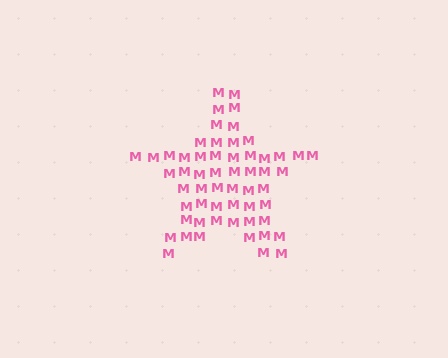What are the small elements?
The small elements are letter M's.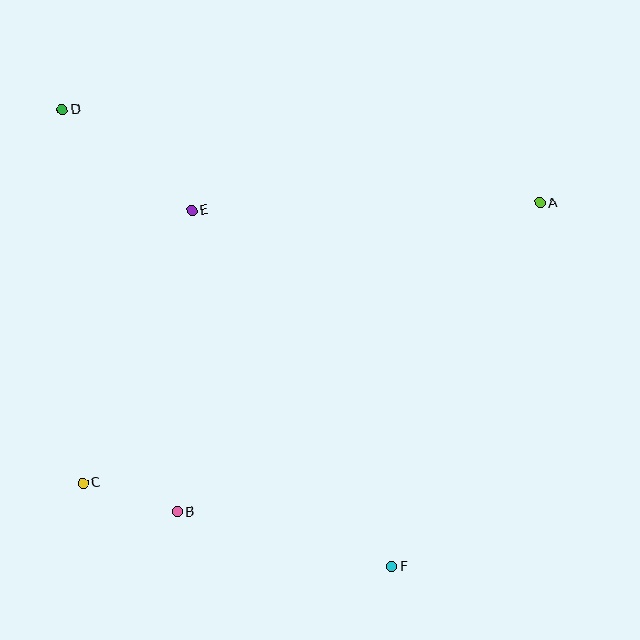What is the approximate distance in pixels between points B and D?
The distance between B and D is approximately 419 pixels.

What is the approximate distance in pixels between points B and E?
The distance between B and E is approximately 302 pixels.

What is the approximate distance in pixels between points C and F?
The distance between C and F is approximately 320 pixels.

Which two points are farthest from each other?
Points D and F are farthest from each other.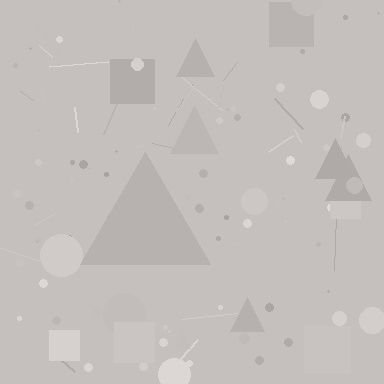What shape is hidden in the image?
A triangle is hidden in the image.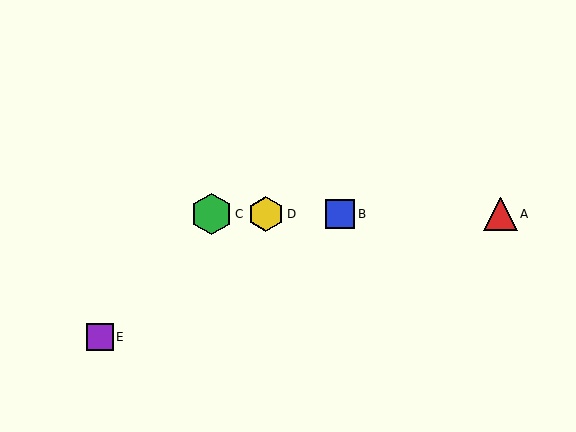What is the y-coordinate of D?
Object D is at y≈214.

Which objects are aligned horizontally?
Objects A, B, C, D are aligned horizontally.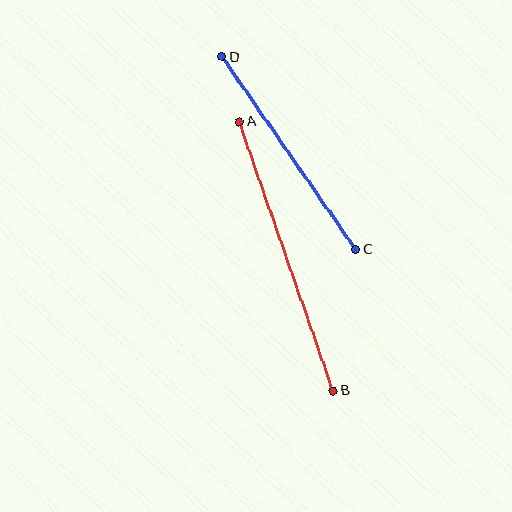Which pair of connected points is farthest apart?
Points A and B are farthest apart.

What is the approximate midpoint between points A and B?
The midpoint is at approximately (286, 256) pixels.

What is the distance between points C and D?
The distance is approximately 235 pixels.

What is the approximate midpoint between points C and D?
The midpoint is at approximately (289, 153) pixels.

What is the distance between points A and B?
The distance is approximately 285 pixels.